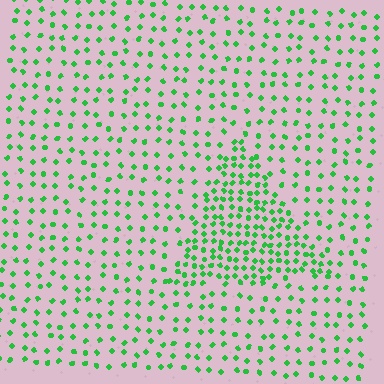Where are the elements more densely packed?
The elements are more densely packed inside the triangle boundary.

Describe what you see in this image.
The image contains small green elements arranged at two different densities. A triangle-shaped region is visible where the elements are more densely packed than the surrounding area.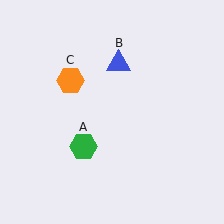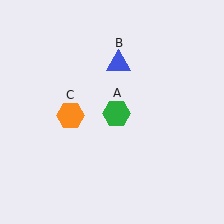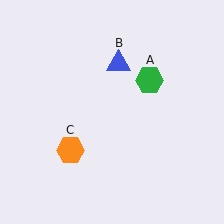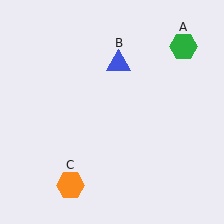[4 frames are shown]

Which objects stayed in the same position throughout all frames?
Blue triangle (object B) remained stationary.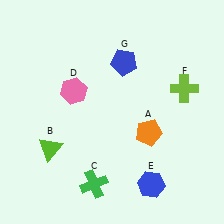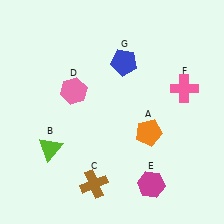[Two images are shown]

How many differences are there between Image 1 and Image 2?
There are 3 differences between the two images.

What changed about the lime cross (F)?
In Image 1, F is lime. In Image 2, it changed to pink.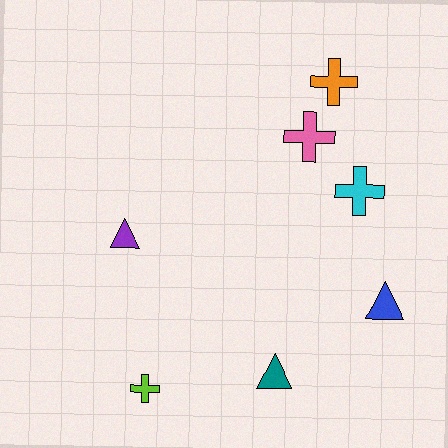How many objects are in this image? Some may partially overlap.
There are 7 objects.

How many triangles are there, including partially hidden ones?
There are 3 triangles.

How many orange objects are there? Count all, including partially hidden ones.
There is 1 orange object.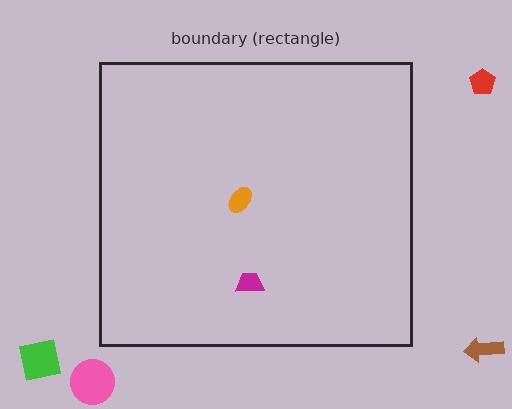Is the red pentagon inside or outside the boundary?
Outside.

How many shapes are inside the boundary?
2 inside, 4 outside.